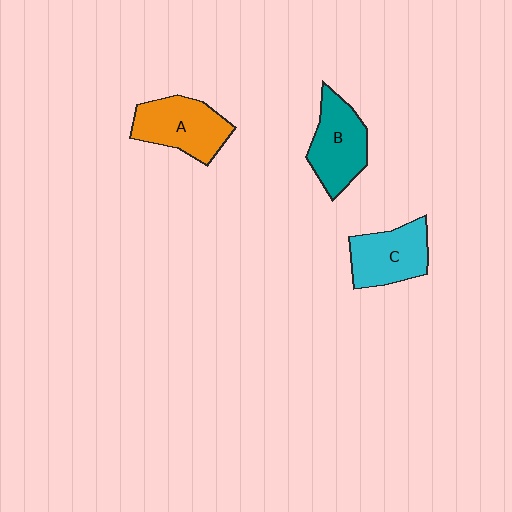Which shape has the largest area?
Shape A (orange).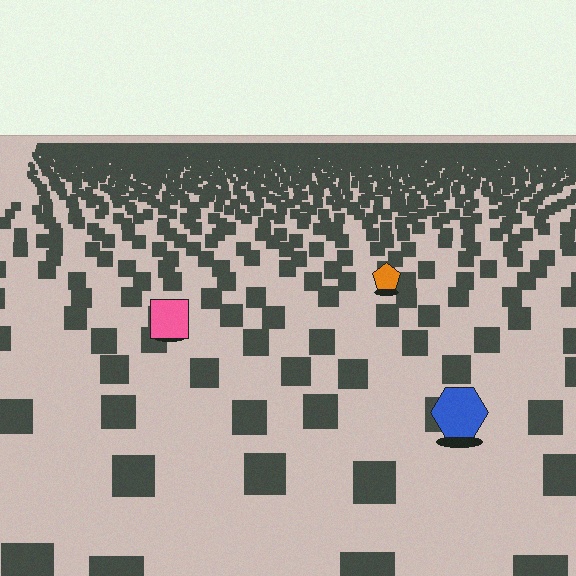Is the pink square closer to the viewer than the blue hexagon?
No. The blue hexagon is closer — you can tell from the texture gradient: the ground texture is coarser near it.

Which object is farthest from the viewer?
The orange pentagon is farthest from the viewer. It appears smaller and the ground texture around it is denser.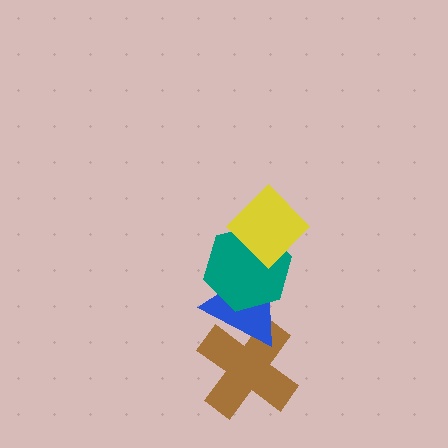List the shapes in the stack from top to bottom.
From top to bottom: the yellow diamond, the teal hexagon, the blue triangle, the brown cross.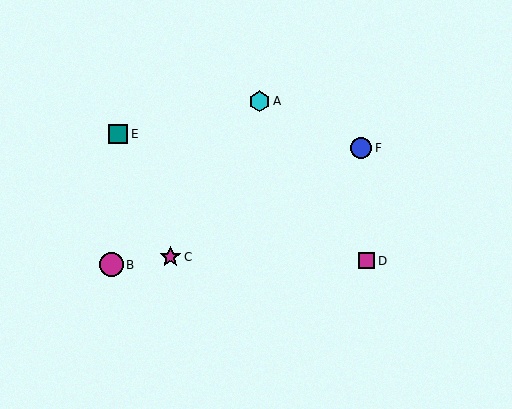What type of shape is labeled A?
Shape A is a cyan hexagon.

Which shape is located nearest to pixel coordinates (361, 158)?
The blue circle (labeled F) at (361, 148) is nearest to that location.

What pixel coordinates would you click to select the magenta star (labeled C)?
Click at (170, 257) to select the magenta star C.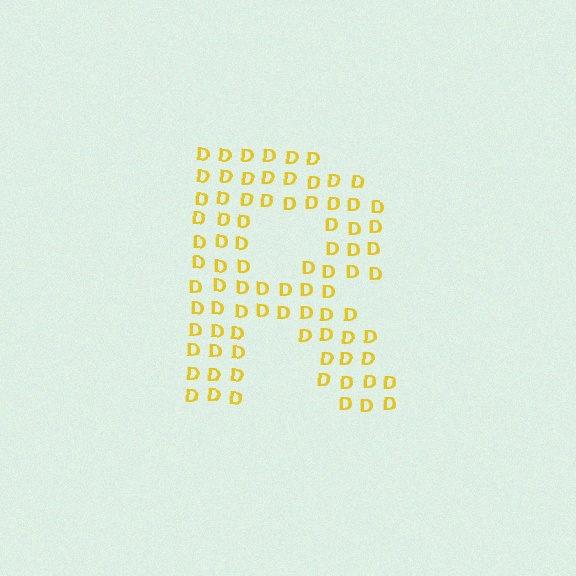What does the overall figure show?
The overall figure shows the letter R.